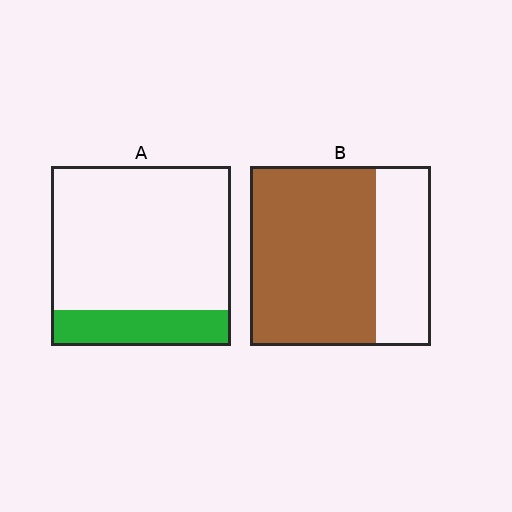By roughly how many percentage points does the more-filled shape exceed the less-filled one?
By roughly 50 percentage points (B over A).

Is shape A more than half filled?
No.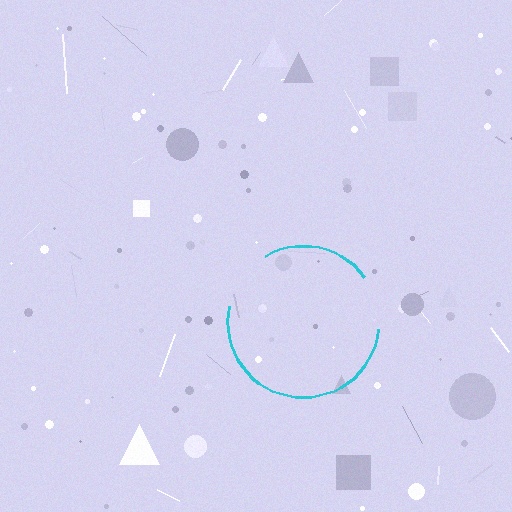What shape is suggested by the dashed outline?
The dashed outline suggests a circle.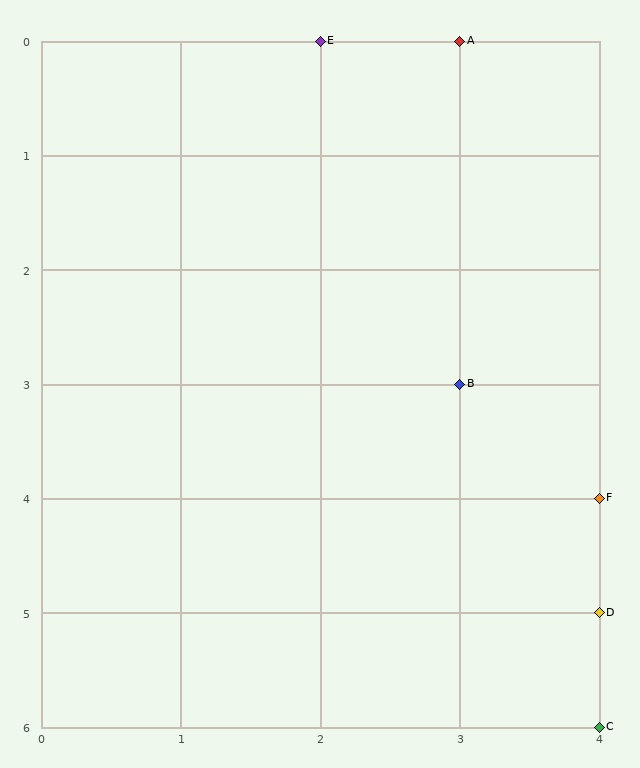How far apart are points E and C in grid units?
Points E and C are 2 columns and 6 rows apart (about 6.3 grid units diagonally).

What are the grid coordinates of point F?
Point F is at grid coordinates (4, 4).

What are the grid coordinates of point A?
Point A is at grid coordinates (3, 0).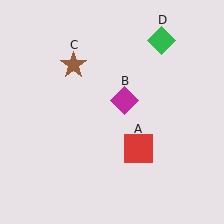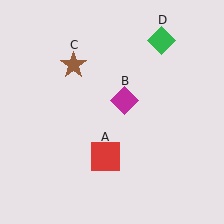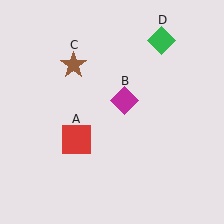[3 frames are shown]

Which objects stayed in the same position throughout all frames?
Magenta diamond (object B) and brown star (object C) and green diamond (object D) remained stationary.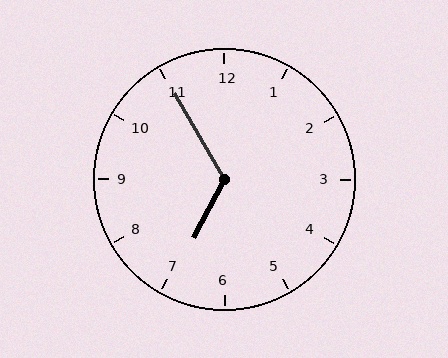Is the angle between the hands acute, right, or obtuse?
It is obtuse.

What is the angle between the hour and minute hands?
Approximately 122 degrees.